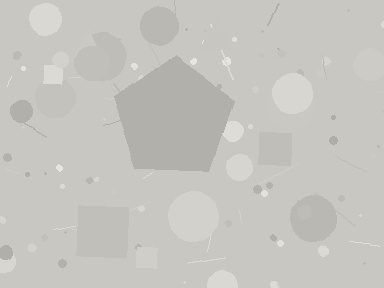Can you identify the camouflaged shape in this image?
The camouflaged shape is a pentagon.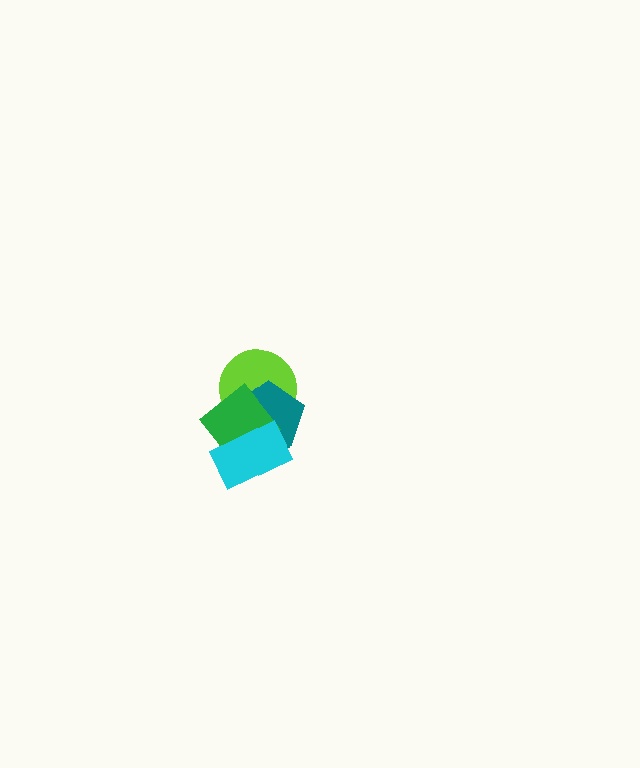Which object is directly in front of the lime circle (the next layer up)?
The teal pentagon is directly in front of the lime circle.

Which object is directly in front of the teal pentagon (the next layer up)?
The green diamond is directly in front of the teal pentagon.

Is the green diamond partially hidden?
Yes, it is partially covered by another shape.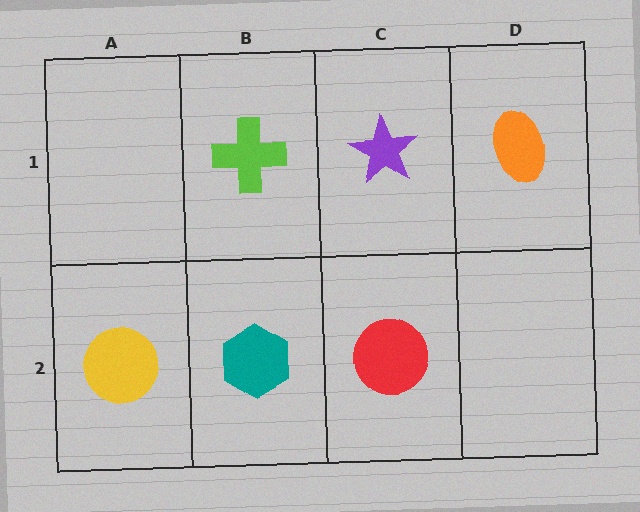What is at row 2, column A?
A yellow circle.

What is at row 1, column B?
A lime cross.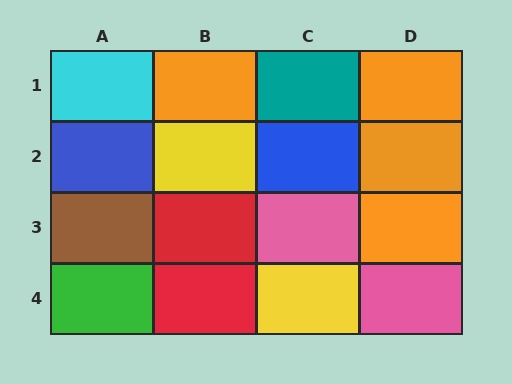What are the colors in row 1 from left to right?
Cyan, orange, teal, orange.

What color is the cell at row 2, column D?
Orange.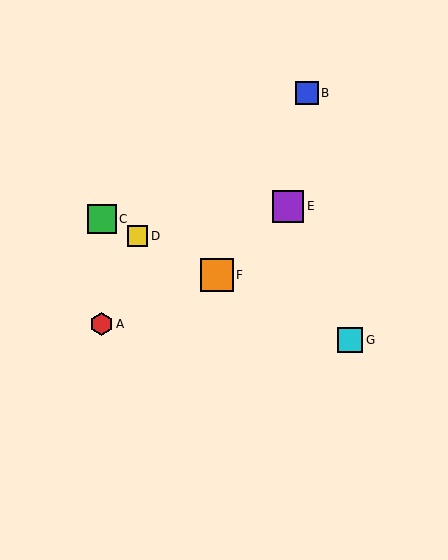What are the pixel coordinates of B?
Object B is at (307, 93).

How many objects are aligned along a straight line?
4 objects (C, D, F, G) are aligned along a straight line.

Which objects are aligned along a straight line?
Objects C, D, F, G are aligned along a straight line.